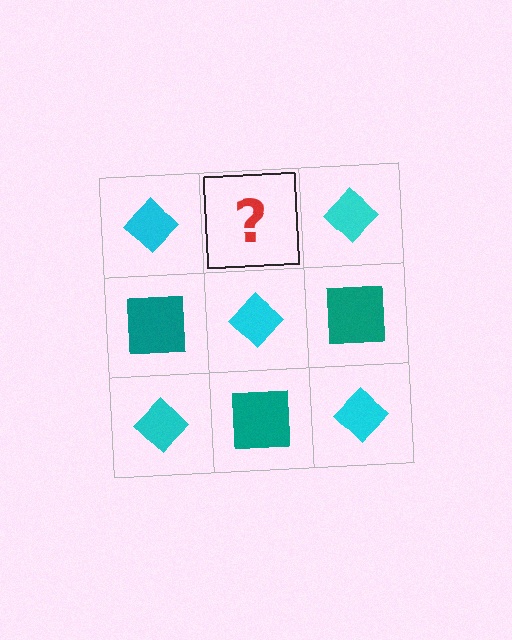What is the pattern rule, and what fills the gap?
The rule is that it alternates cyan diamond and teal square in a checkerboard pattern. The gap should be filled with a teal square.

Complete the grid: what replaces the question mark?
The question mark should be replaced with a teal square.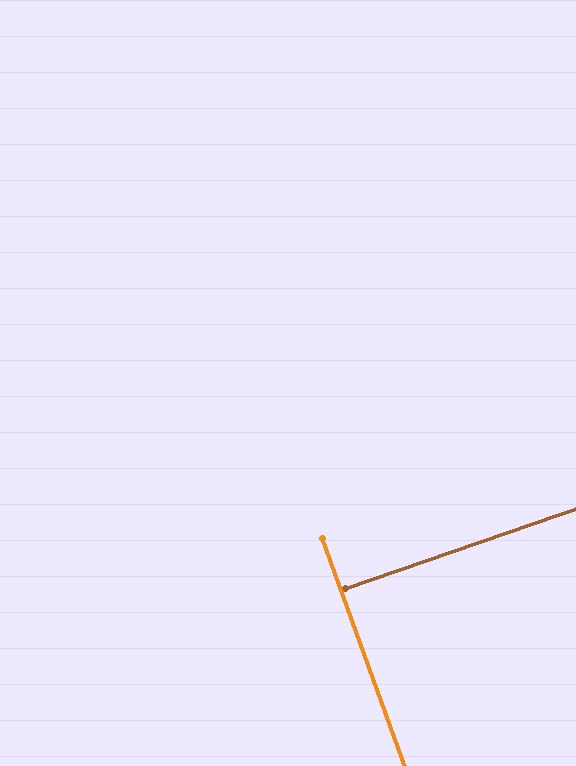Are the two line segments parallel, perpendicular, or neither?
Perpendicular — they meet at approximately 89°.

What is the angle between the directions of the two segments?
Approximately 89 degrees.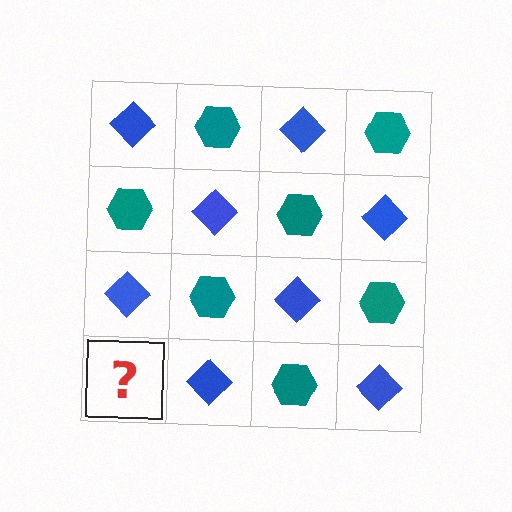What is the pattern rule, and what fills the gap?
The rule is that it alternates blue diamond and teal hexagon in a checkerboard pattern. The gap should be filled with a teal hexagon.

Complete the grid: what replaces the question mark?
The question mark should be replaced with a teal hexagon.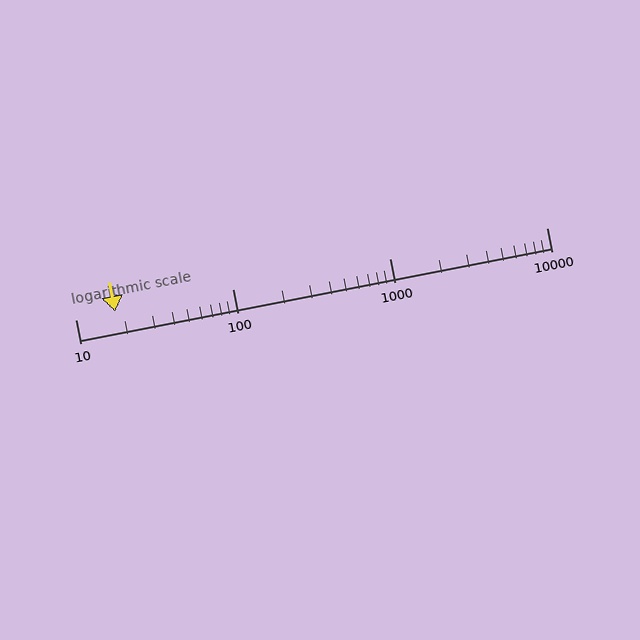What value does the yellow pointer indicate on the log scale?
The pointer indicates approximately 18.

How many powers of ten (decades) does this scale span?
The scale spans 3 decades, from 10 to 10000.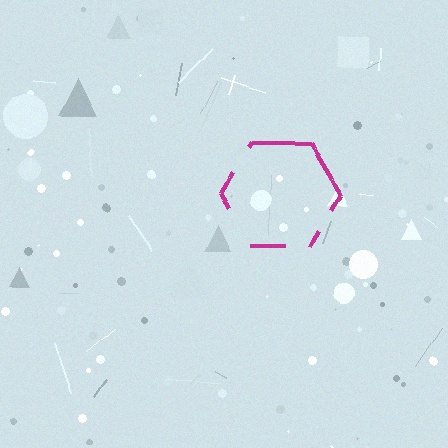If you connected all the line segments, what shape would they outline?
They would outline a hexagon.